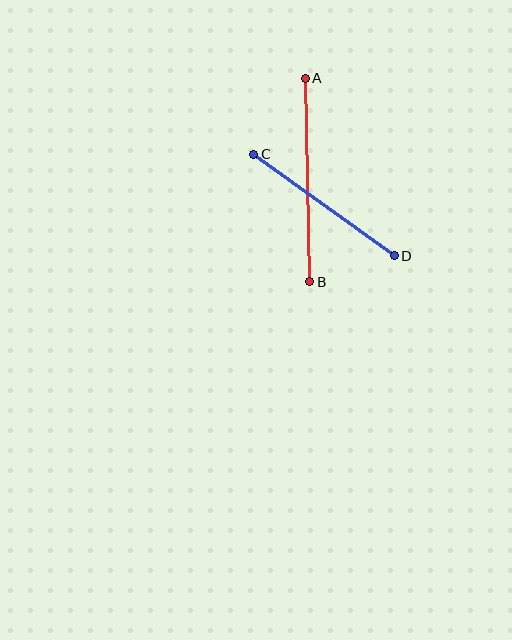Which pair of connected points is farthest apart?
Points A and B are farthest apart.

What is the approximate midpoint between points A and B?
The midpoint is at approximately (307, 180) pixels.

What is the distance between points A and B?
The distance is approximately 204 pixels.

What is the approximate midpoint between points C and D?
The midpoint is at approximately (324, 205) pixels.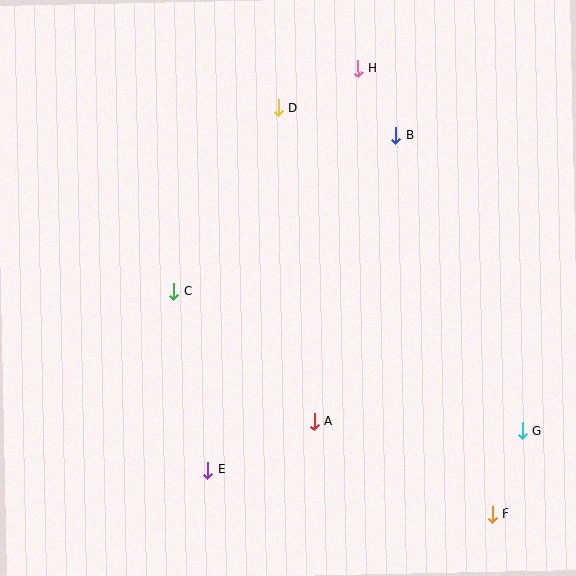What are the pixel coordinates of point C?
Point C is at (174, 291).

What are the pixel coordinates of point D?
Point D is at (278, 108).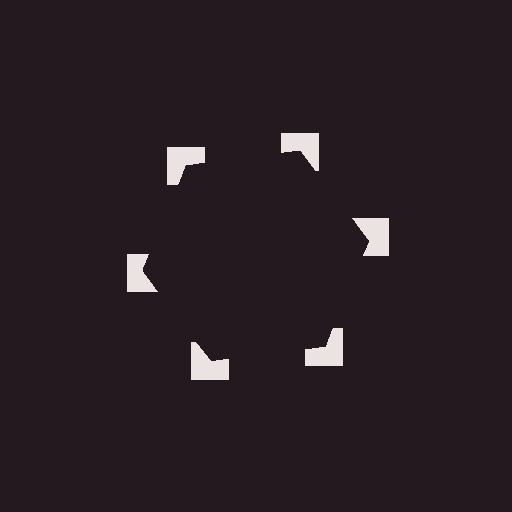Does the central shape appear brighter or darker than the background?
It typically appears slightly darker than the background, even though no actual brightness change is drawn.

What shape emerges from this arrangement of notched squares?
An illusory hexagon — its edges are inferred from the aligned wedge cuts in the notched squares, not physically drawn.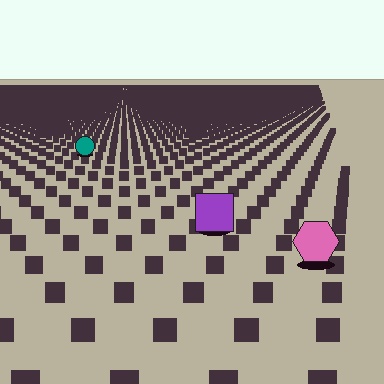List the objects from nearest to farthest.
From nearest to farthest: the pink hexagon, the purple square, the teal circle.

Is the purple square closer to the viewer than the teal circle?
Yes. The purple square is closer — you can tell from the texture gradient: the ground texture is coarser near it.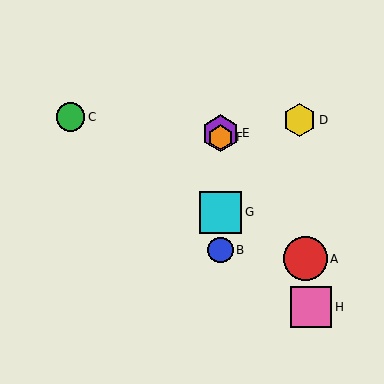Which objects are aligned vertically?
Objects B, E, F, G are aligned vertically.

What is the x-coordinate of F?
Object F is at x≈221.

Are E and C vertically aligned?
No, E is at x≈221 and C is at x≈71.